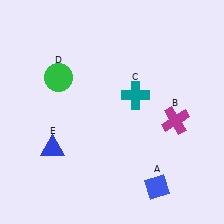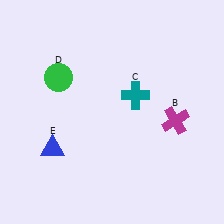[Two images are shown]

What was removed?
The blue diamond (A) was removed in Image 2.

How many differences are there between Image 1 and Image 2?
There is 1 difference between the two images.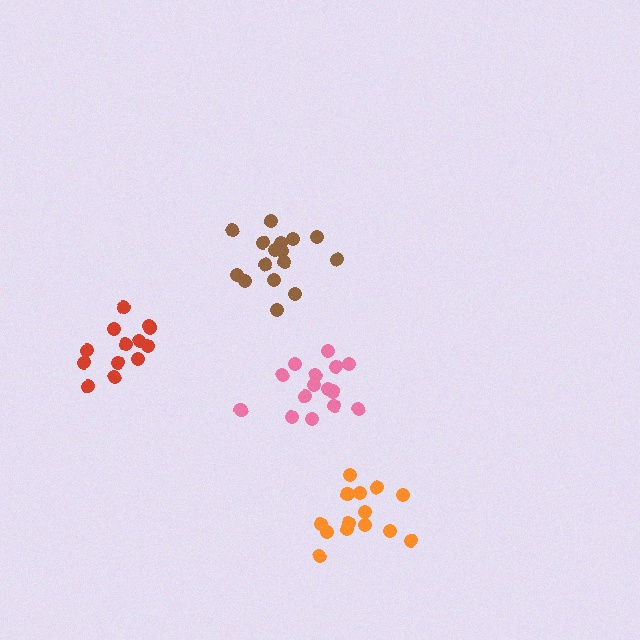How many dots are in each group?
Group 1: 15 dots, Group 2: 13 dots, Group 3: 14 dots, Group 4: 16 dots (58 total).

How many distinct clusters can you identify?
There are 4 distinct clusters.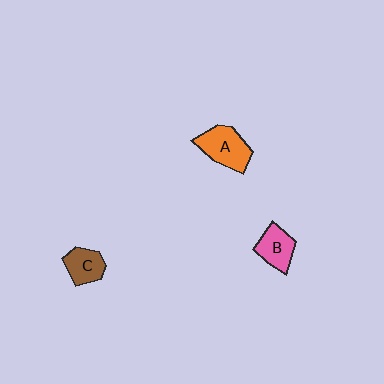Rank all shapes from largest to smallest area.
From largest to smallest: A (orange), B (pink), C (brown).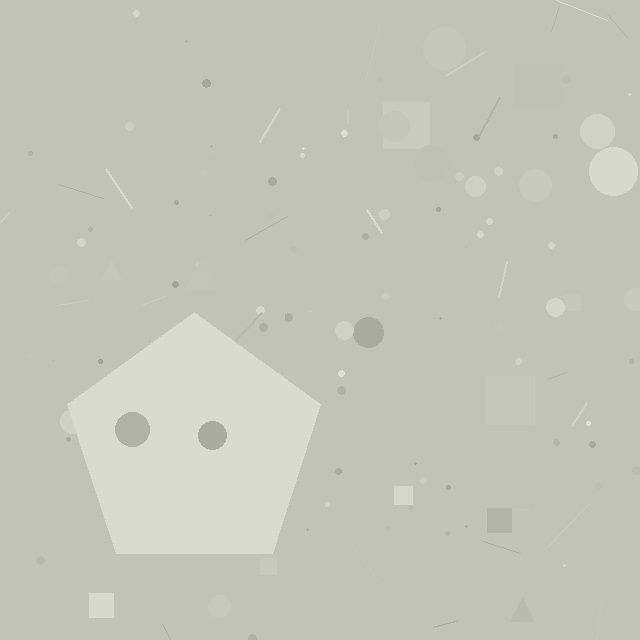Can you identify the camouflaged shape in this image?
The camouflaged shape is a pentagon.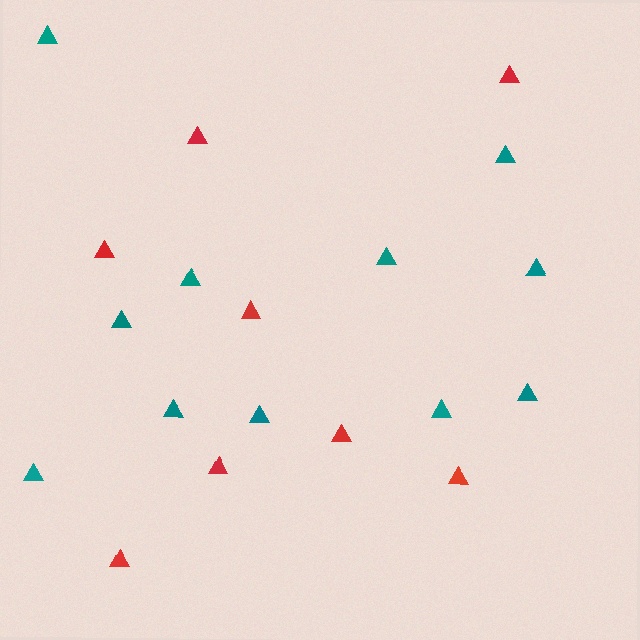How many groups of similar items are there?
There are 2 groups: one group of teal triangles (11) and one group of red triangles (8).